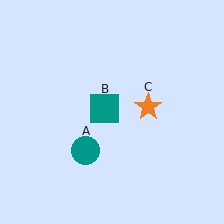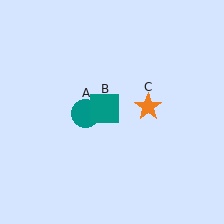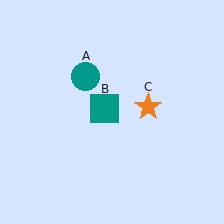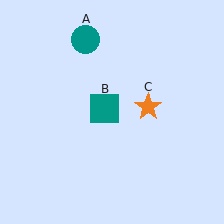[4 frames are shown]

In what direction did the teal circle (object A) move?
The teal circle (object A) moved up.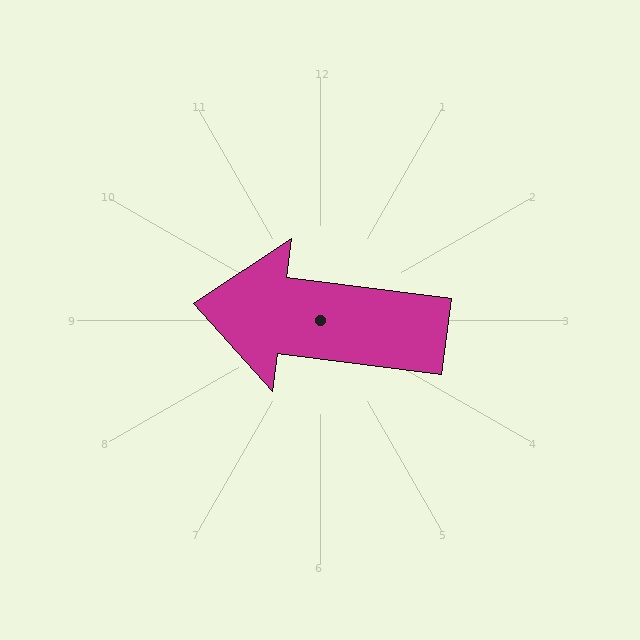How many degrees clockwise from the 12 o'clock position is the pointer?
Approximately 277 degrees.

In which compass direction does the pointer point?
West.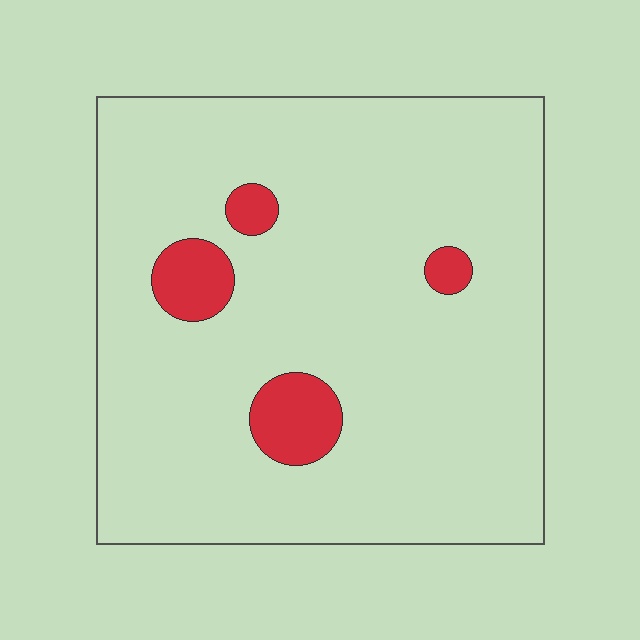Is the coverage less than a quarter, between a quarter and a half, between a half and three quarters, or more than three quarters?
Less than a quarter.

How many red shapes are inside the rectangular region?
4.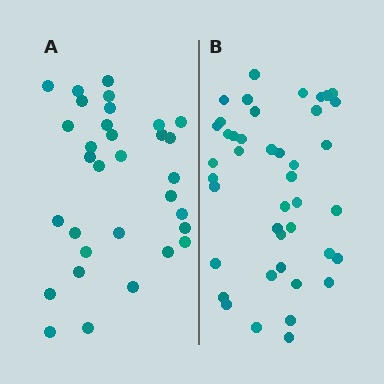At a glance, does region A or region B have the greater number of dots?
Region B (the right region) has more dots.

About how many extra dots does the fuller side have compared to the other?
Region B has roughly 10 or so more dots than region A.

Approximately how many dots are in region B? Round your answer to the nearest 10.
About 40 dots. (The exact count is 42, which rounds to 40.)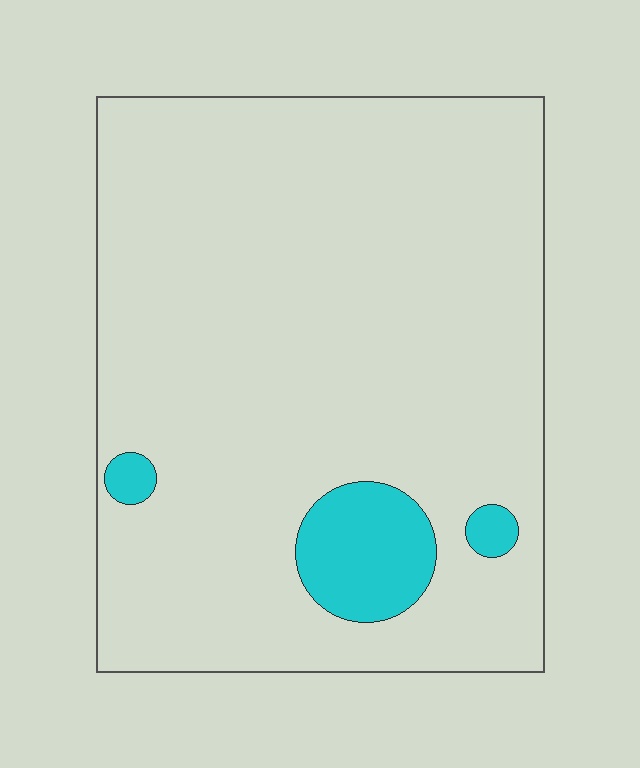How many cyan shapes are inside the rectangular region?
3.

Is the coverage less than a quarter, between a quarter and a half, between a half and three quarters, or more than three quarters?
Less than a quarter.